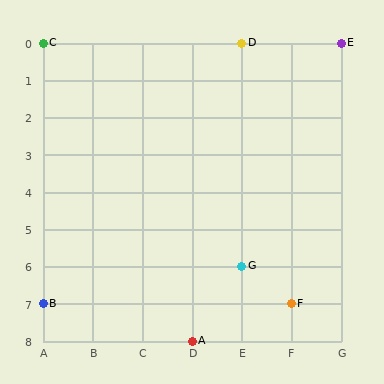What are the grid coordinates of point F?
Point F is at grid coordinates (F, 7).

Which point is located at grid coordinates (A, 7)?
Point B is at (A, 7).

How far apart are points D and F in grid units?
Points D and F are 1 column and 7 rows apart (about 7.1 grid units diagonally).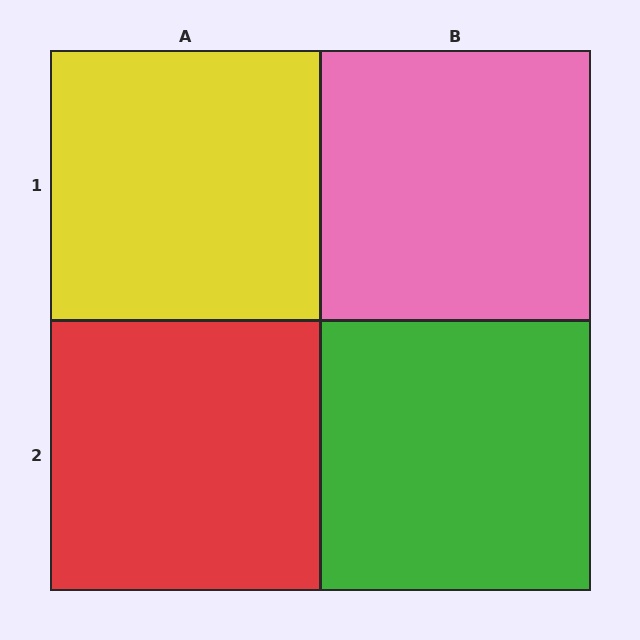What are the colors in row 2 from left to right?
Red, green.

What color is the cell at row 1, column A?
Yellow.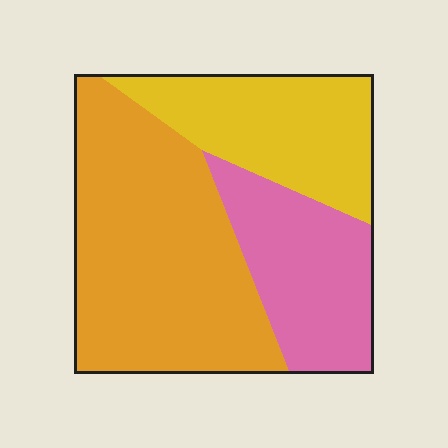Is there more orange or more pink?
Orange.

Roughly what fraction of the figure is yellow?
Yellow covers roughly 25% of the figure.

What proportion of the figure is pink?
Pink covers about 25% of the figure.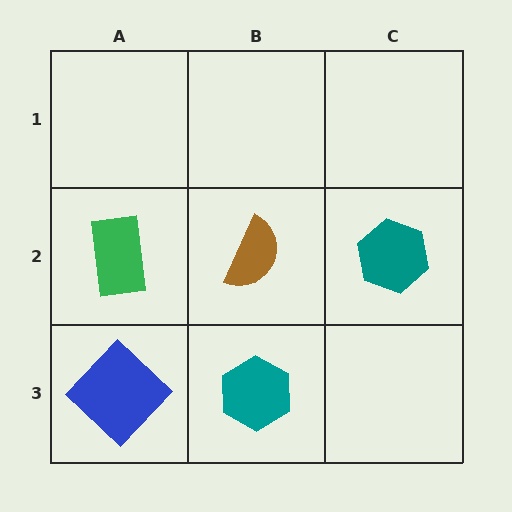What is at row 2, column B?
A brown semicircle.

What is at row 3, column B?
A teal hexagon.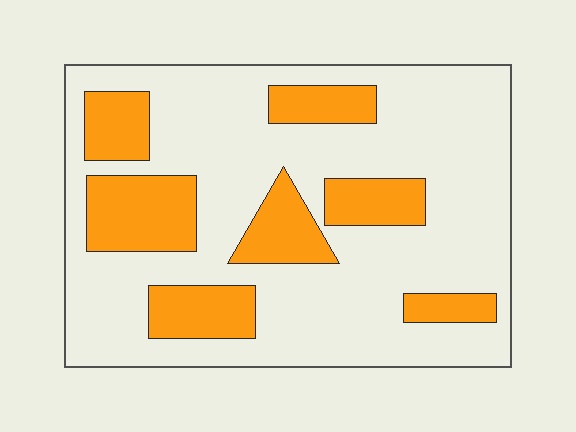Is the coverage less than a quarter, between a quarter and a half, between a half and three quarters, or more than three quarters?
Between a quarter and a half.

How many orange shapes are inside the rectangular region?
7.